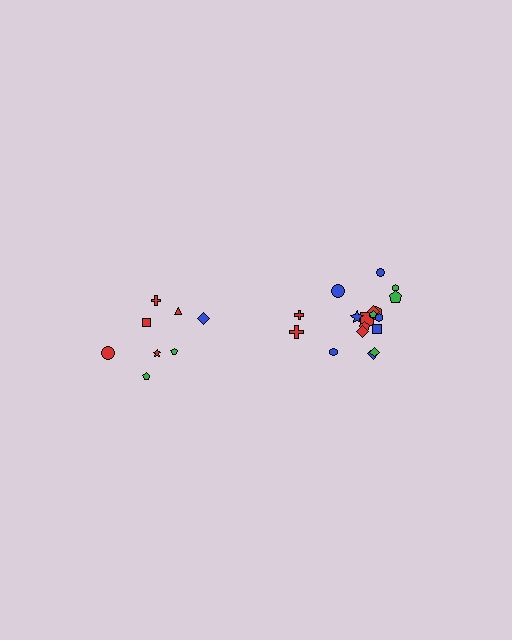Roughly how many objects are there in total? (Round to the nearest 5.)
Roughly 25 objects in total.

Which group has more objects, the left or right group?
The right group.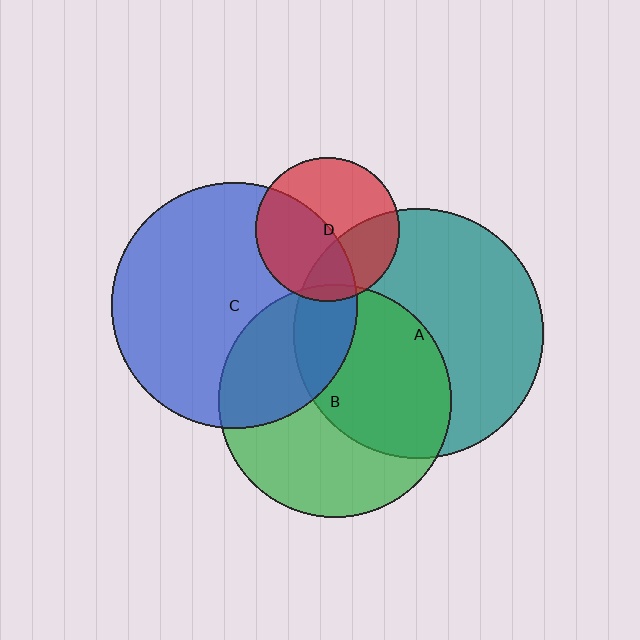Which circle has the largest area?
Circle A (teal).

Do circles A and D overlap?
Yes.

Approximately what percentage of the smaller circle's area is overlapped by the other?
Approximately 35%.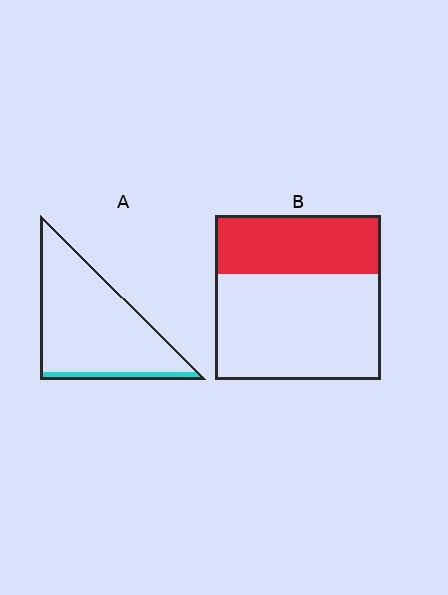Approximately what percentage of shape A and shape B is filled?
A is approximately 10% and B is approximately 35%.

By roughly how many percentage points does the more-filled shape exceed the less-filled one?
By roughly 25 percentage points (B over A).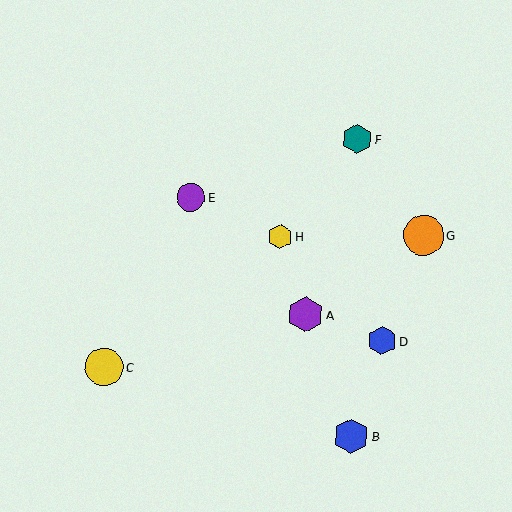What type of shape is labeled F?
Shape F is a teal hexagon.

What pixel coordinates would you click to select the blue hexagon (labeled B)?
Click at (351, 436) to select the blue hexagon B.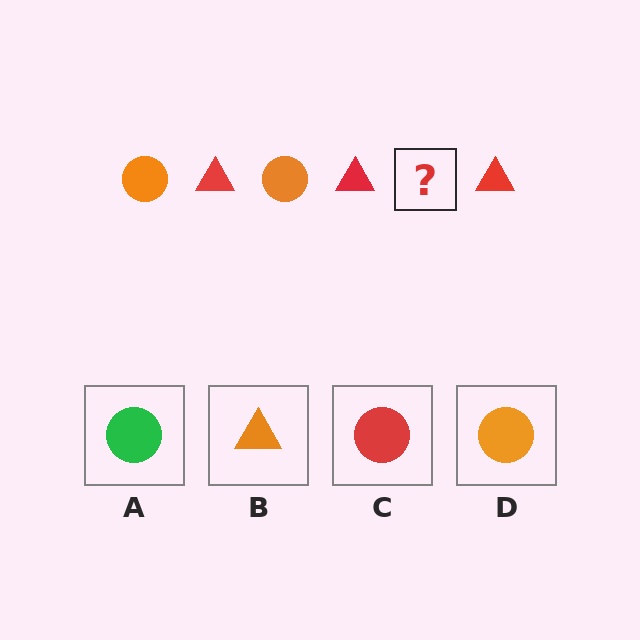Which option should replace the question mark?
Option D.